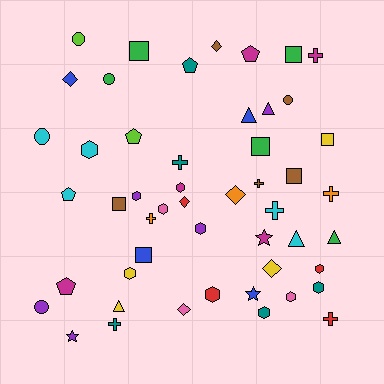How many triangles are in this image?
There are 5 triangles.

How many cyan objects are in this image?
There are 5 cyan objects.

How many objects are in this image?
There are 50 objects.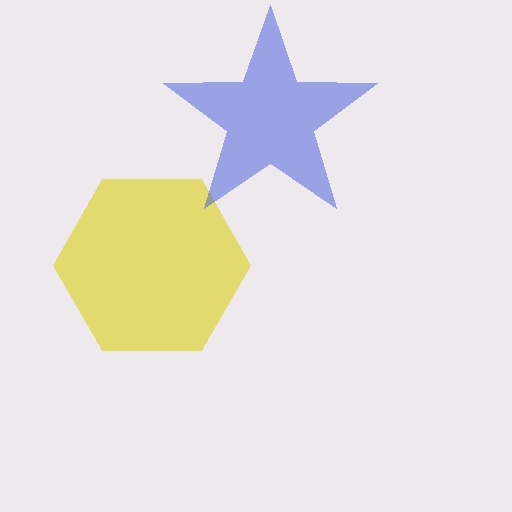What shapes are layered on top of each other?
The layered shapes are: a yellow hexagon, a blue star.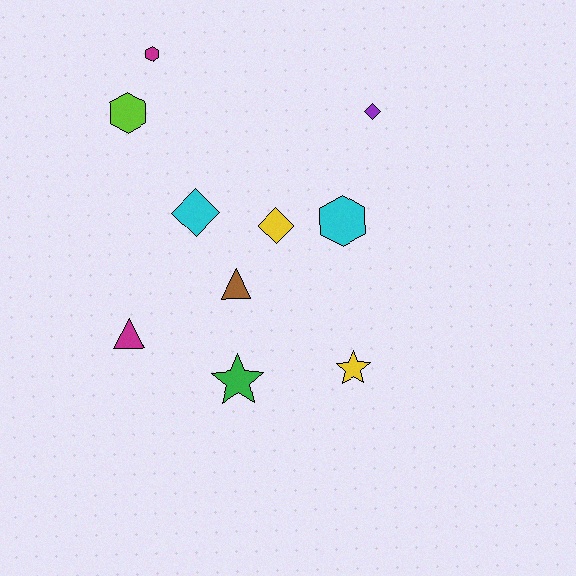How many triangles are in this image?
There are 2 triangles.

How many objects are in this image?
There are 10 objects.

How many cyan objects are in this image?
There are 2 cyan objects.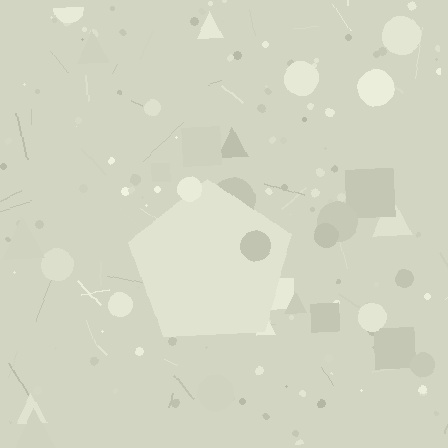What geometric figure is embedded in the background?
A pentagon is embedded in the background.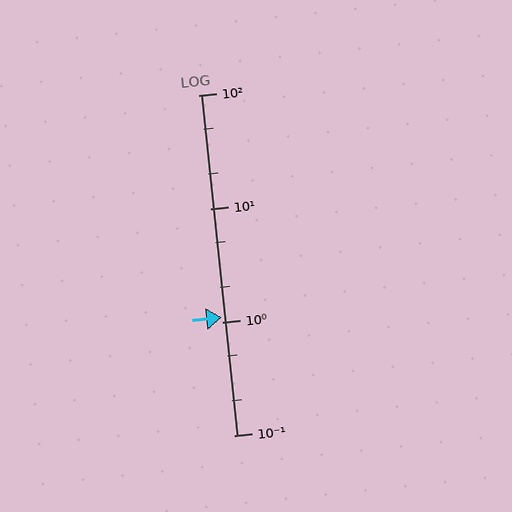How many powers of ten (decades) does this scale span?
The scale spans 3 decades, from 0.1 to 100.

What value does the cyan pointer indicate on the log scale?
The pointer indicates approximately 1.1.